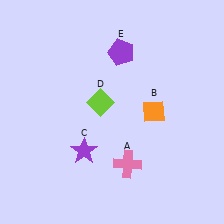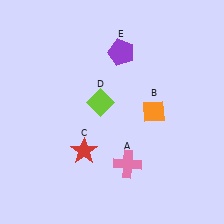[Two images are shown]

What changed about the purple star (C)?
In Image 1, C is purple. In Image 2, it changed to red.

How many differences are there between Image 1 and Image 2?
There is 1 difference between the two images.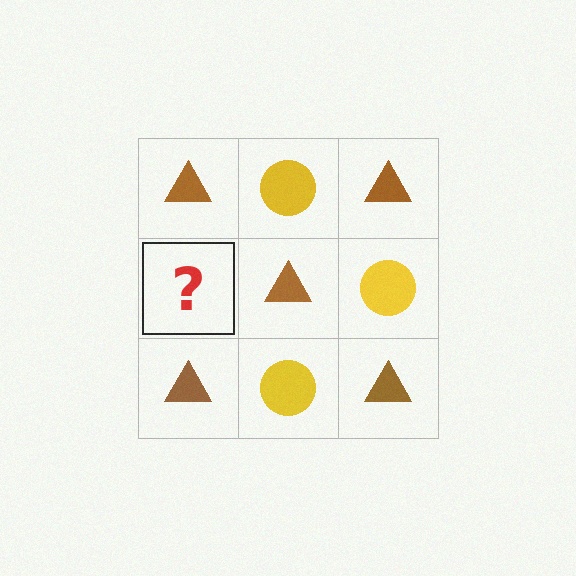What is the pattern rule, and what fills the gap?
The rule is that it alternates brown triangle and yellow circle in a checkerboard pattern. The gap should be filled with a yellow circle.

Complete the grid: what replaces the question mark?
The question mark should be replaced with a yellow circle.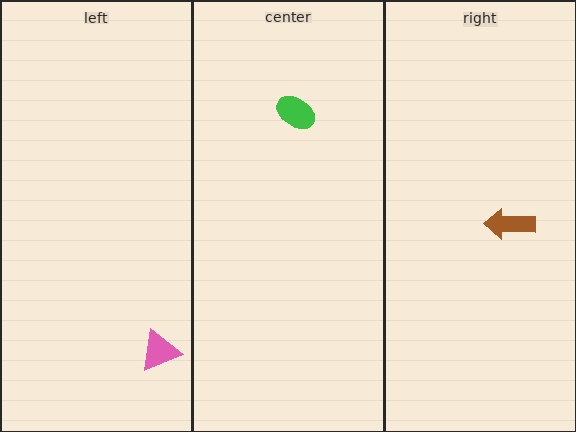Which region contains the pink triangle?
The left region.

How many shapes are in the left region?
1.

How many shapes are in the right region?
1.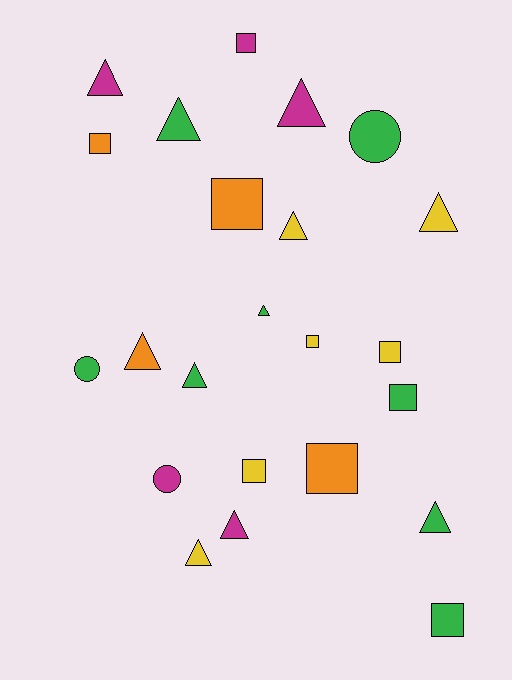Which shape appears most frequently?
Triangle, with 11 objects.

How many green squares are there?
There are 2 green squares.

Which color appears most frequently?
Green, with 8 objects.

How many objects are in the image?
There are 23 objects.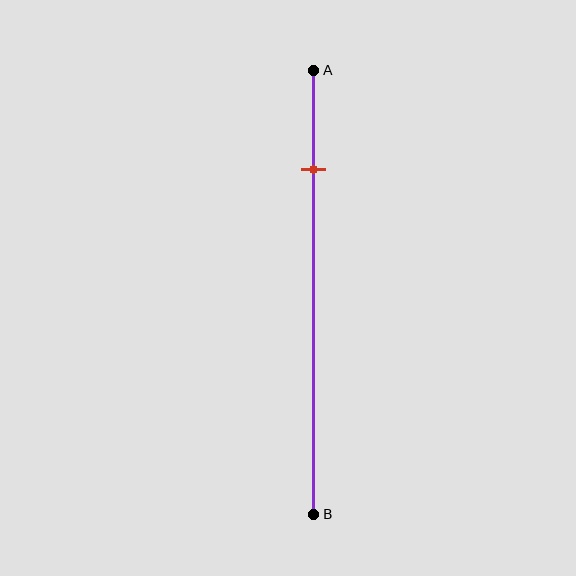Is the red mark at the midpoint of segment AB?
No, the mark is at about 20% from A, not at the 50% midpoint.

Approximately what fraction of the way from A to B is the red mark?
The red mark is approximately 20% of the way from A to B.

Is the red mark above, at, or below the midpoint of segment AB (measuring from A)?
The red mark is above the midpoint of segment AB.